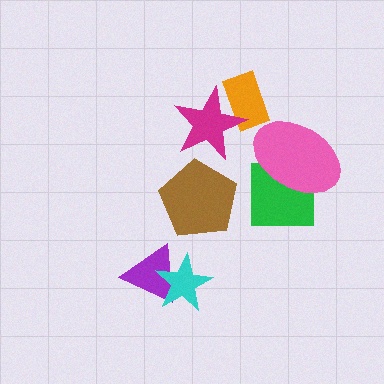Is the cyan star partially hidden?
No, no other shape covers it.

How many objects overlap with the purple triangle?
1 object overlaps with the purple triangle.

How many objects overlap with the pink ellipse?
1 object overlaps with the pink ellipse.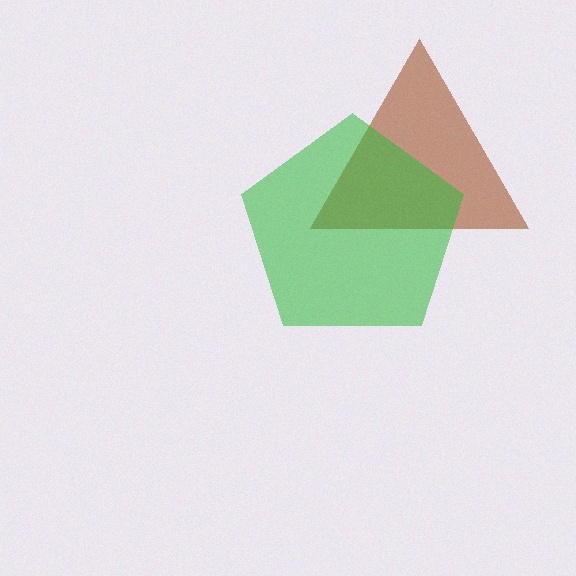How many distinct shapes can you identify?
There are 2 distinct shapes: a brown triangle, a green pentagon.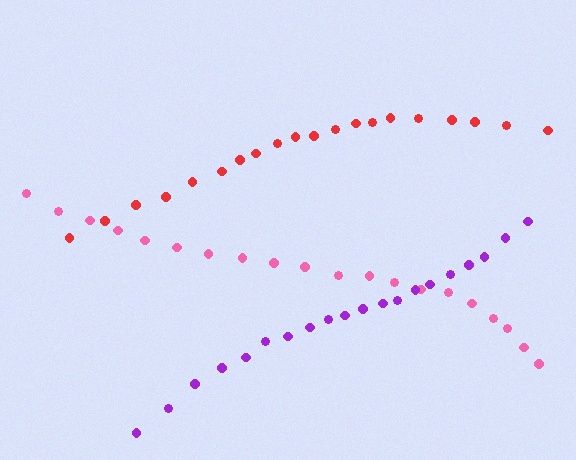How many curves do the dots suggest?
There are 3 distinct paths.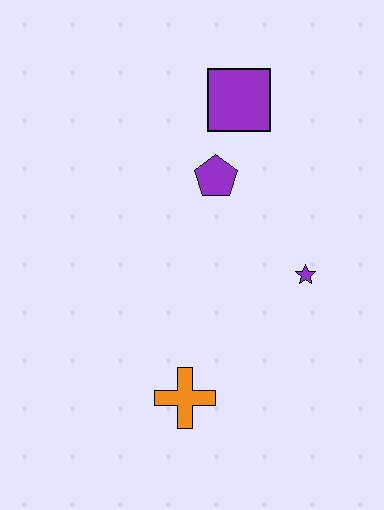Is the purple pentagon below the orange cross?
No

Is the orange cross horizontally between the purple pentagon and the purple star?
No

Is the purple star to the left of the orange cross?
No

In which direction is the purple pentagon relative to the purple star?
The purple pentagon is above the purple star.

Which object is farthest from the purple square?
The orange cross is farthest from the purple square.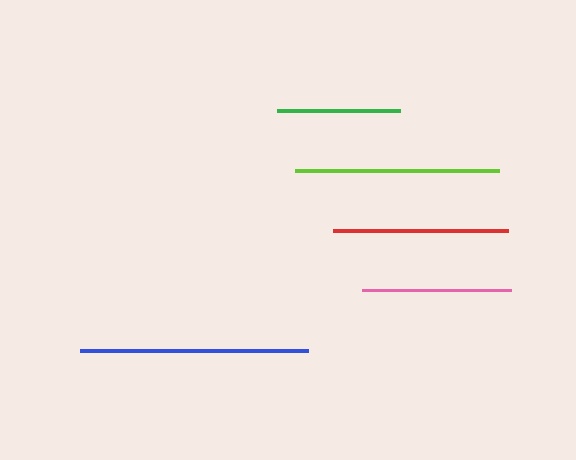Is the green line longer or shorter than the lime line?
The lime line is longer than the green line.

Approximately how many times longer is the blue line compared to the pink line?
The blue line is approximately 1.5 times the length of the pink line.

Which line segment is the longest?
The blue line is the longest at approximately 228 pixels.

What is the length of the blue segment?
The blue segment is approximately 228 pixels long.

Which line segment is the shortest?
The green line is the shortest at approximately 124 pixels.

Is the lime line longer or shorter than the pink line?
The lime line is longer than the pink line.